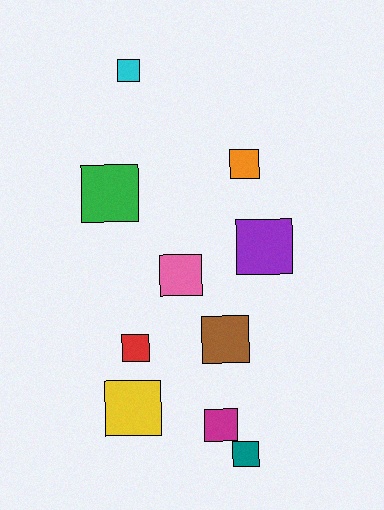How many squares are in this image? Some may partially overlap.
There are 10 squares.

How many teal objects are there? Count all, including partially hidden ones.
There is 1 teal object.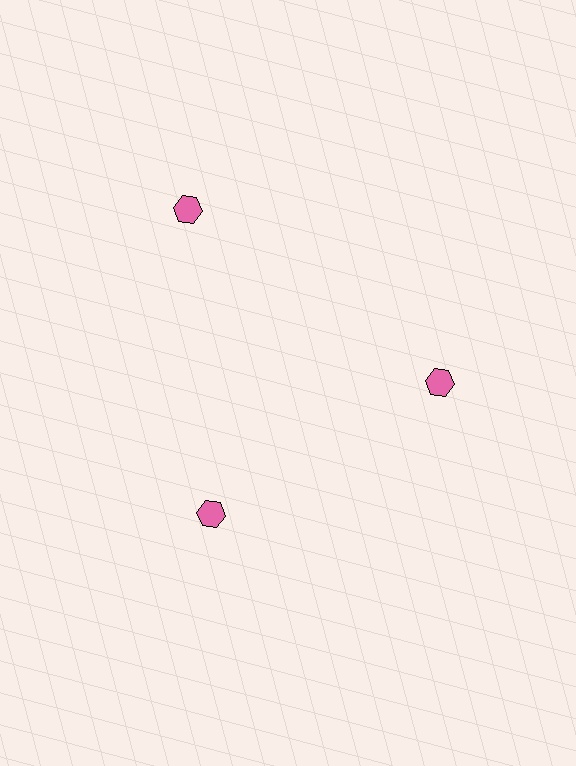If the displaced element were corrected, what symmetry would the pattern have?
It would have 3-fold rotational symmetry — the pattern would map onto itself every 120 degrees.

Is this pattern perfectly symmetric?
No. The 3 pink hexagons are arranged in a ring, but one element near the 11 o'clock position is pushed outward from the center, breaking the 3-fold rotational symmetry.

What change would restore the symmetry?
The symmetry would be restored by moving it inward, back onto the ring so that all 3 hexagons sit at equal angles and equal distance from the center.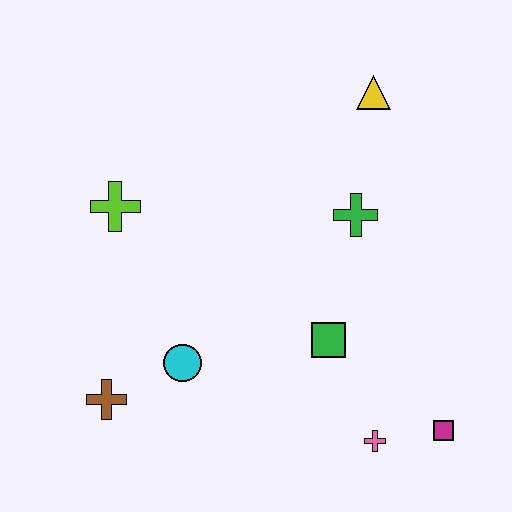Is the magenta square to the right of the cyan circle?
Yes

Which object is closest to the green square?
The pink cross is closest to the green square.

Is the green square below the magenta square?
No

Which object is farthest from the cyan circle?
The yellow triangle is farthest from the cyan circle.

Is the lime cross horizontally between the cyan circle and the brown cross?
Yes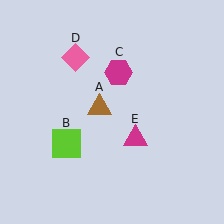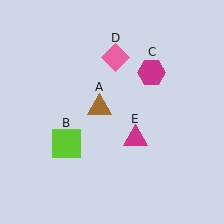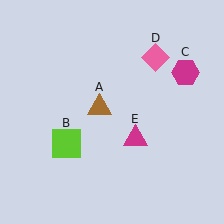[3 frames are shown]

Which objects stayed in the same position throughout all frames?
Brown triangle (object A) and lime square (object B) and magenta triangle (object E) remained stationary.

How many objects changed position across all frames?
2 objects changed position: magenta hexagon (object C), pink diamond (object D).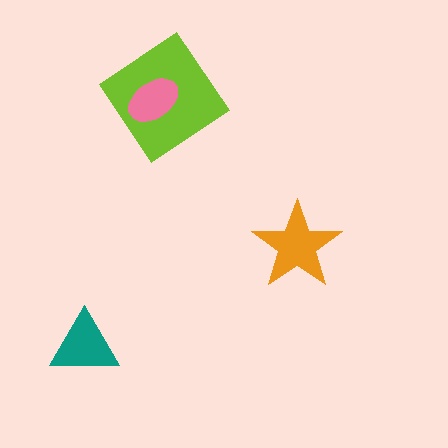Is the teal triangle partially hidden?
No, no other shape covers it.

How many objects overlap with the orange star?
0 objects overlap with the orange star.